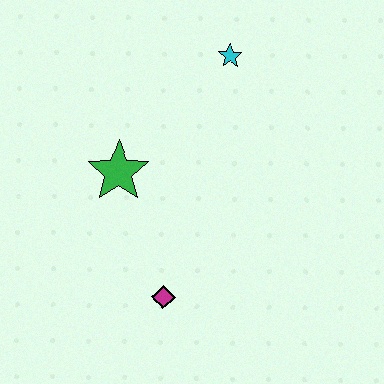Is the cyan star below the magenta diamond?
No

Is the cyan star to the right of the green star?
Yes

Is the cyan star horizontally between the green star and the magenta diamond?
No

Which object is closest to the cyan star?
The green star is closest to the cyan star.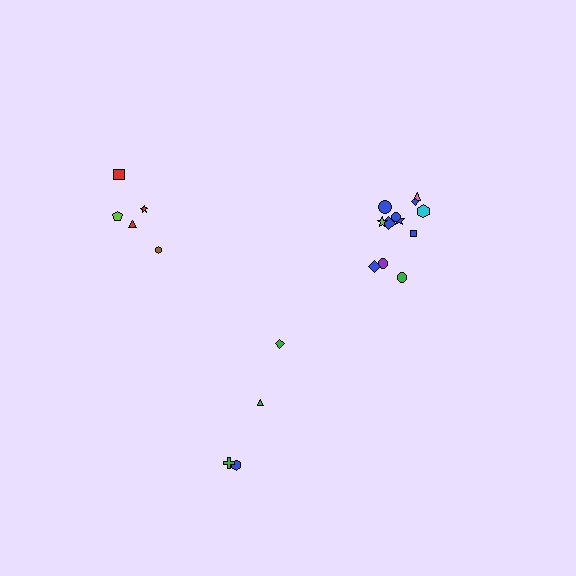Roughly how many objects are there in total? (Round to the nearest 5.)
Roughly 20 objects in total.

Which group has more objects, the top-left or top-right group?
The top-right group.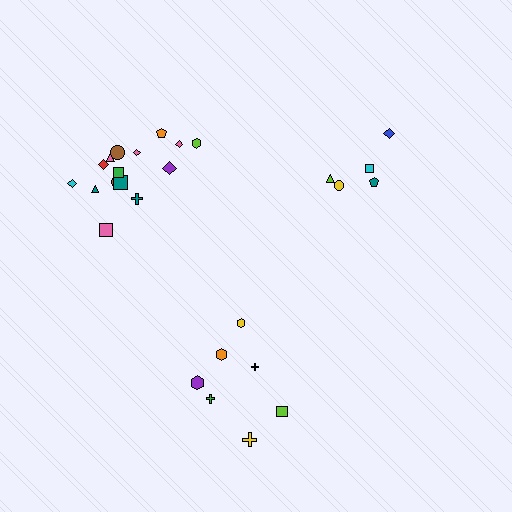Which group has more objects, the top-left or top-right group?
The top-left group.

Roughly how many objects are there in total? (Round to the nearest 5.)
Roughly 25 objects in total.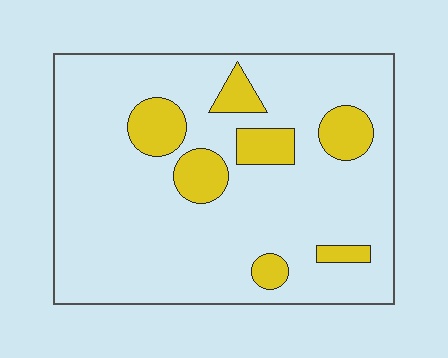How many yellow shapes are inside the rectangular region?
7.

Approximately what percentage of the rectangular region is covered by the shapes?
Approximately 15%.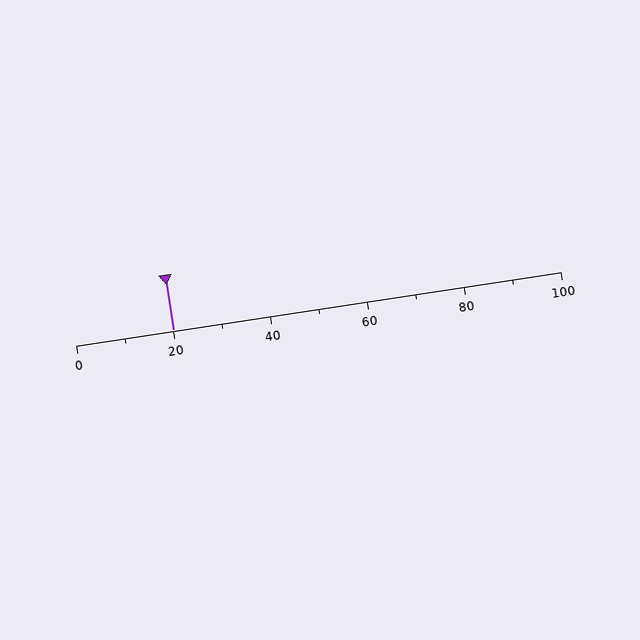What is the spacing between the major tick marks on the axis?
The major ticks are spaced 20 apart.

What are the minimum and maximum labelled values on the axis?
The axis runs from 0 to 100.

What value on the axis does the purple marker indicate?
The marker indicates approximately 20.